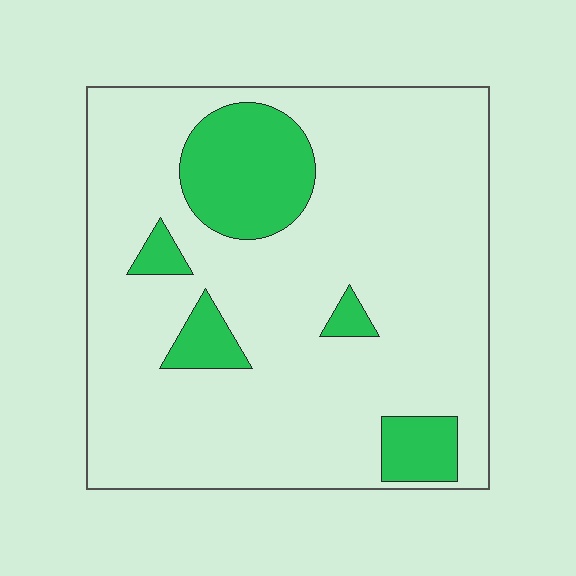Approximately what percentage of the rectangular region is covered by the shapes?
Approximately 15%.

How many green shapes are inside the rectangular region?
5.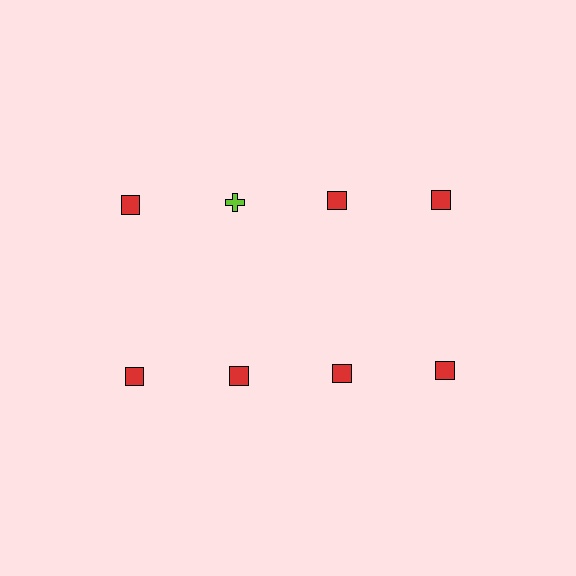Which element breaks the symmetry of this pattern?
The lime cross in the top row, second from left column breaks the symmetry. All other shapes are red squares.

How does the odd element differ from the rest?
It differs in both color (lime instead of red) and shape (cross instead of square).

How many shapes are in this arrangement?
There are 8 shapes arranged in a grid pattern.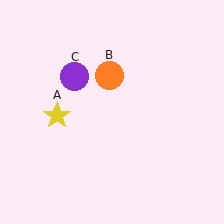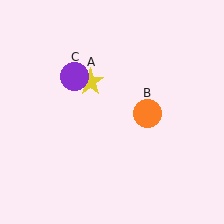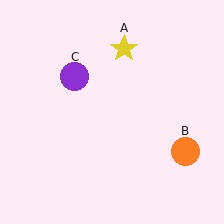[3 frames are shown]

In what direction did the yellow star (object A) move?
The yellow star (object A) moved up and to the right.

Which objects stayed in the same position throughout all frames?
Purple circle (object C) remained stationary.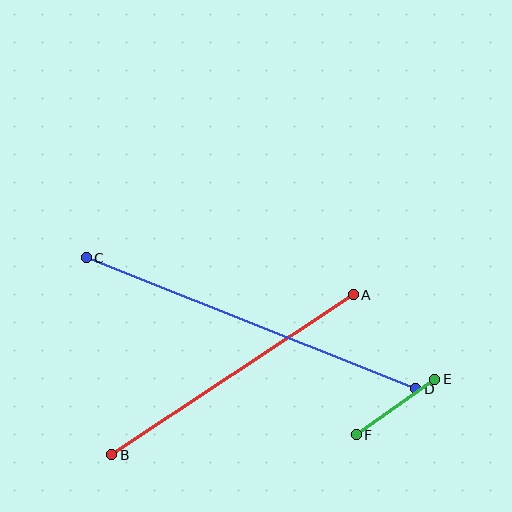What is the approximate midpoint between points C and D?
The midpoint is at approximately (251, 323) pixels.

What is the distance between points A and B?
The distance is approximately 290 pixels.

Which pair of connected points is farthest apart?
Points C and D are farthest apart.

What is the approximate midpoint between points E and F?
The midpoint is at approximately (396, 407) pixels.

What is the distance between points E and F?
The distance is approximately 96 pixels.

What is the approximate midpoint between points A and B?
The midpoint is at approximately (232, 375) pixels.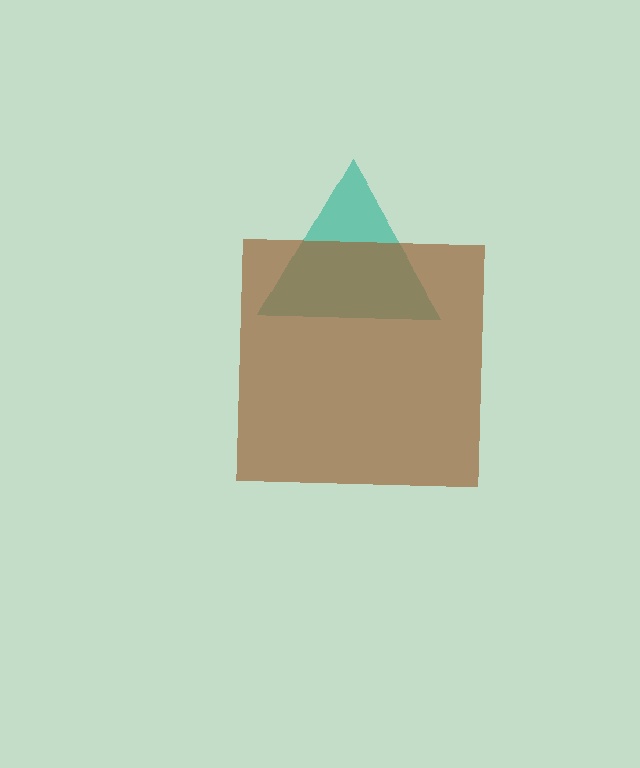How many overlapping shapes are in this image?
There are 2 overlapping shapes in the image.